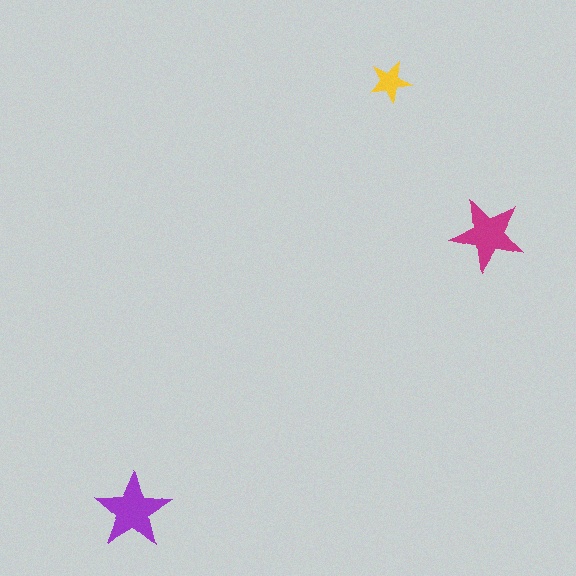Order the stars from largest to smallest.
the purple one, the magenta one, the yellow one.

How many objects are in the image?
There are 3 objects in the image.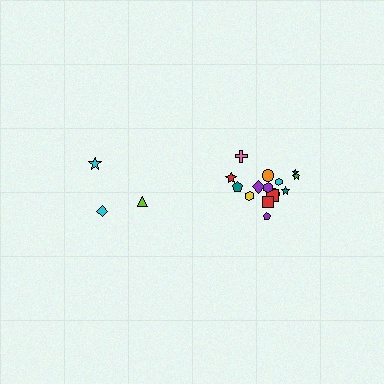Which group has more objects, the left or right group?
The right group.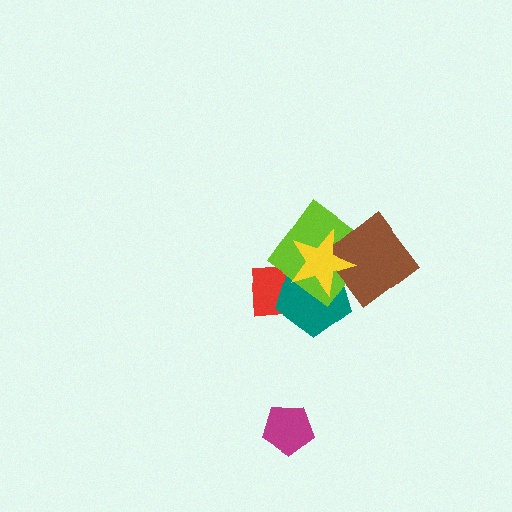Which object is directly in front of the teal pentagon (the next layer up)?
The lime diamond is directly in front of the teal pentagon.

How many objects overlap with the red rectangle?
3 objects overlap with the red rectangle.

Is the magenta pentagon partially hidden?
No, no other shape covers it.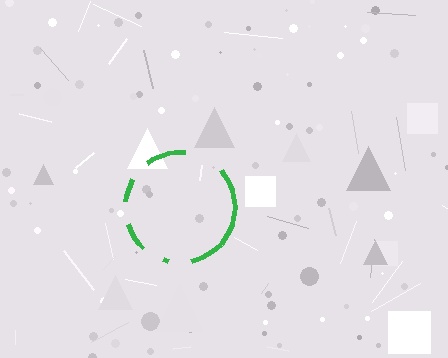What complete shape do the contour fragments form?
The contour fragments form a circle.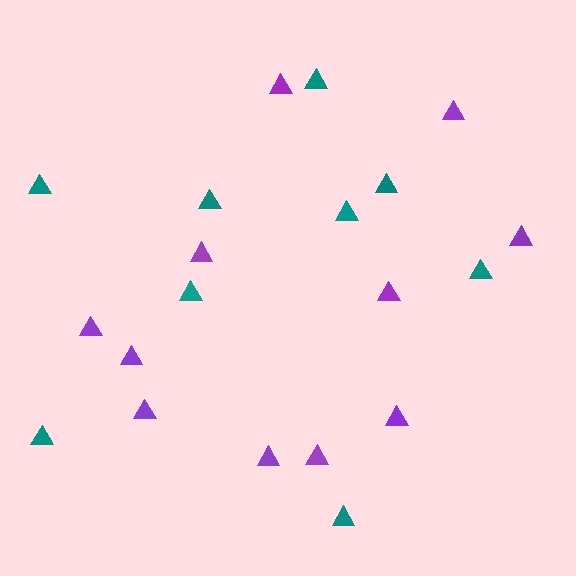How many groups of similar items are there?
There are 2 groups: one group of purple triangles (11) and one group of teal triangles (9).